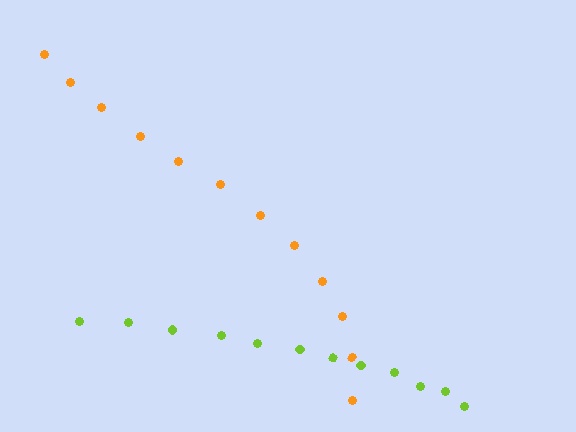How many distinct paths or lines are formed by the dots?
There are 2 distinct paths.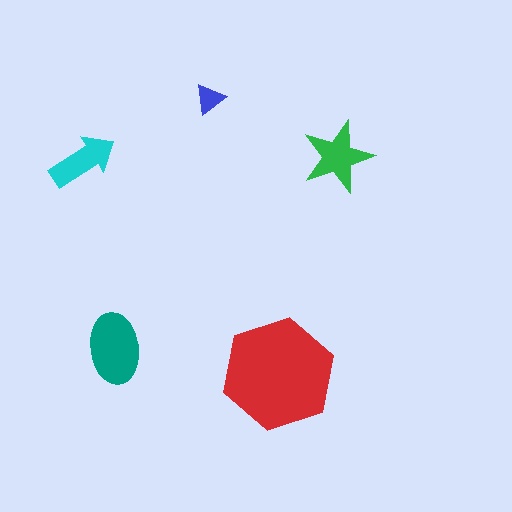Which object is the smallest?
The blue triangle.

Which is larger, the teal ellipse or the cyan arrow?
The teal ellipse.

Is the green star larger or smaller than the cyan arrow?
Larger.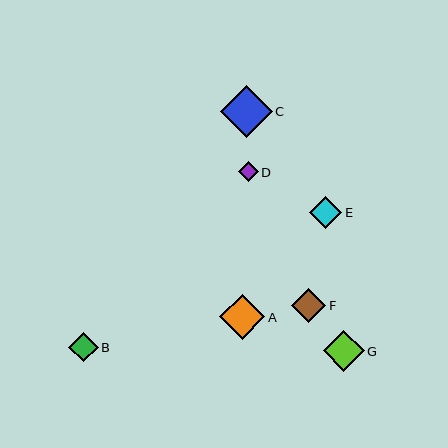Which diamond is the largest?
Diamond C is the largest with a size of approximately 52 pixels.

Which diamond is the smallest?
Diamond D is the smallest with a size of approximately 20 pixels.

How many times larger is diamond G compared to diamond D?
Diamond G is approximately 2.1 times the size of diamond D.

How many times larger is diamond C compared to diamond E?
Diamond C is approximately 1.6 times the size of diamond E.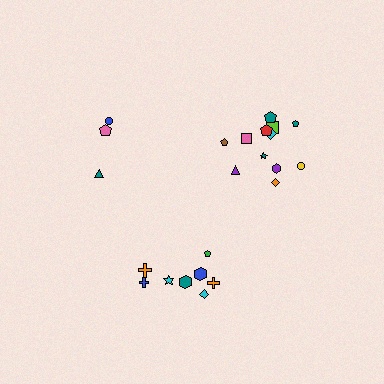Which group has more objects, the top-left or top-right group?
The top-right group.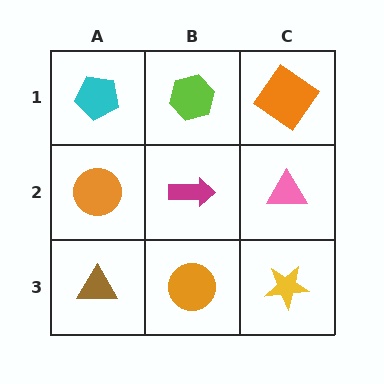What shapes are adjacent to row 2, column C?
An orange diamond (row 1, column C), a yellow star (row 3, column C), a magenta arrow (row 2, column B).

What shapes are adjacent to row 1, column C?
A pink triangle (row 2, column C), a lime hexagon (row 1, column B).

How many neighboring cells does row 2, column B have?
4.